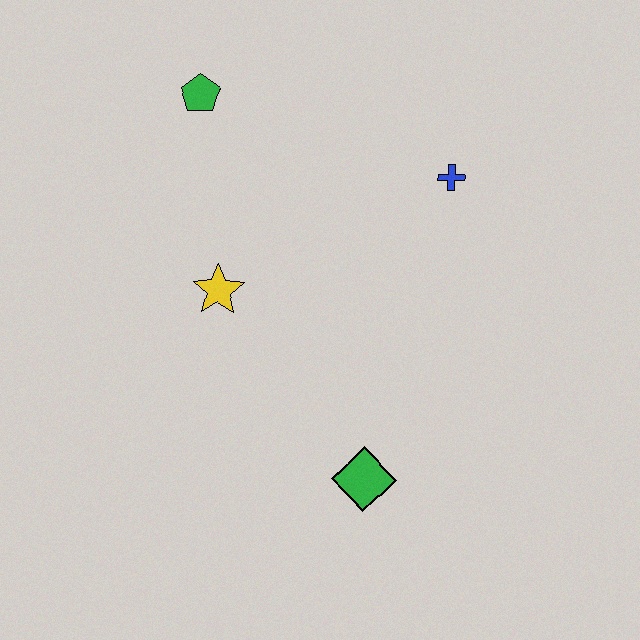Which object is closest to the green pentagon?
The yellow star is closest to the green pentagon.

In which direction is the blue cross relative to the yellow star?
The blue cross is to the right of the yellow star.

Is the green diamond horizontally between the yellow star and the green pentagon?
No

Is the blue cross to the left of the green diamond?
No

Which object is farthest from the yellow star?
The blue cross is farthest from the yellow star.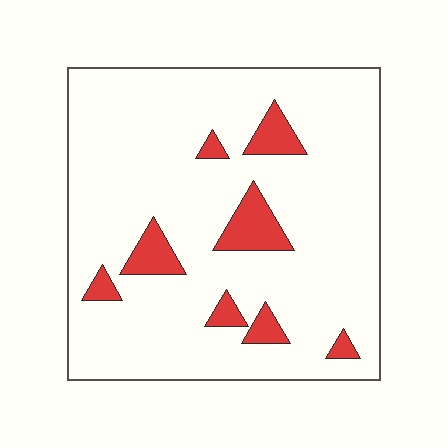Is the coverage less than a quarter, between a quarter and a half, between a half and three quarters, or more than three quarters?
Less than a quarter.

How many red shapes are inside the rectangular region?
8.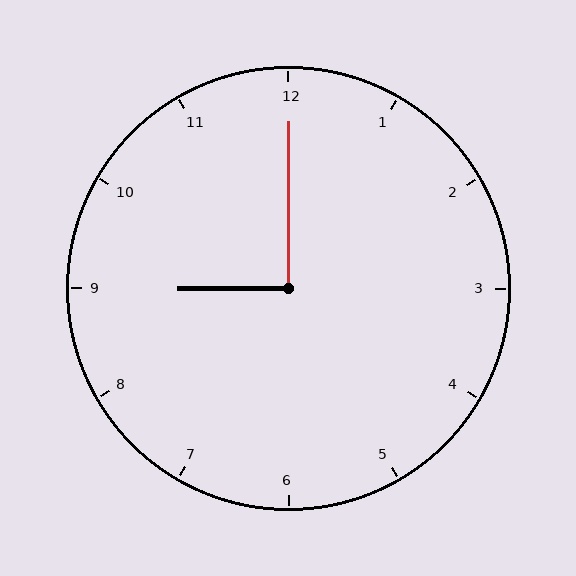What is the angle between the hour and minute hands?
Approximately 90 degrees.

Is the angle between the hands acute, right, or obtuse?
It is right.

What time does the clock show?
9:00.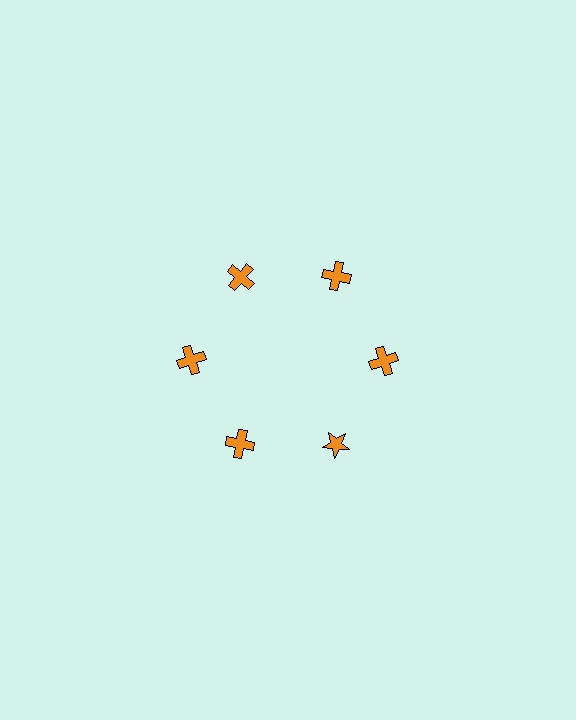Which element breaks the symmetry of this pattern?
The orange star at roughly the 5 o'clock position breaks the symmetry. All other shapes are orange crosses.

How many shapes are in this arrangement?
There are 6 shapes arranged in a ring pattern.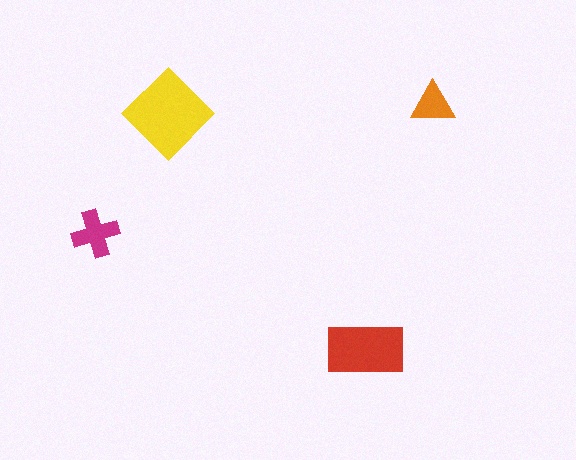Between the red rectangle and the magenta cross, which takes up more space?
The red rectangle.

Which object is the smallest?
The orange triangle.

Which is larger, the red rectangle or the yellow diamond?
The yellow diamond.